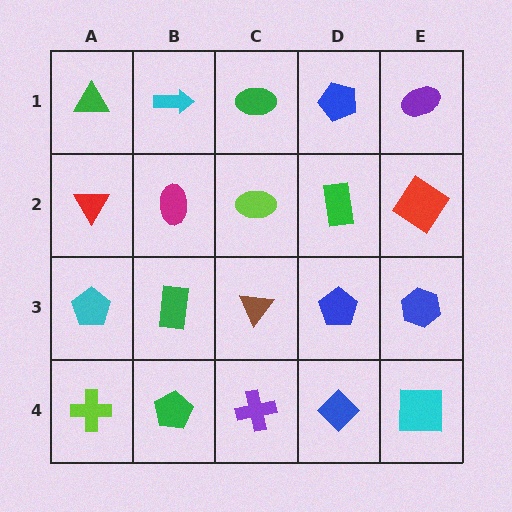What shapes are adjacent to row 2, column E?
A purple ellipse (row 1, column E), a blue hexagon (row 3, column E), a green rectangle (row 2, column D).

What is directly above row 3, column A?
A red triangle.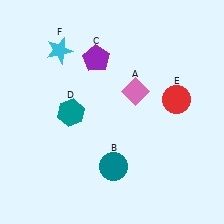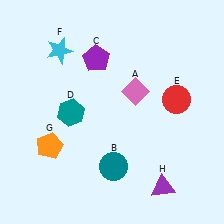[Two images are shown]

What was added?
An orange pentagon (G), a purple triangle (H) were added in Image 2.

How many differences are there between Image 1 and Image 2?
There are 2 differences between the two images.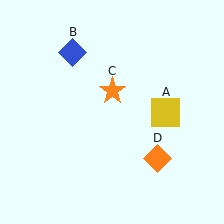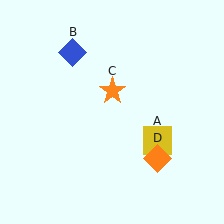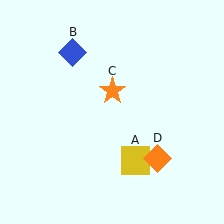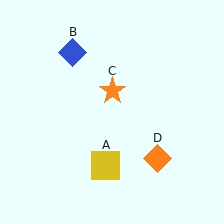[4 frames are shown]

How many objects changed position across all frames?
1 object changed position: yellow square (object A).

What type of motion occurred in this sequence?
The yellow square (object A) rotated clockwise around the center of the scene.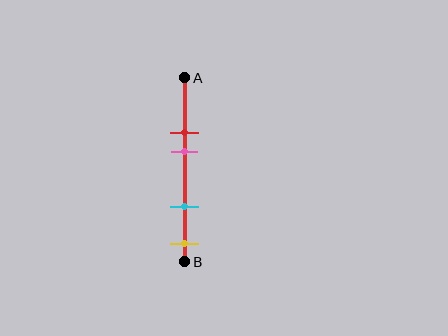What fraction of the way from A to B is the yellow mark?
The yellow mark is approximately 90% (0.9) of the way from A to B.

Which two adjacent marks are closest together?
The red and pink marks are the closest adjacent pair.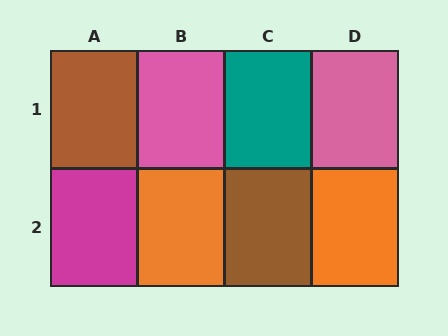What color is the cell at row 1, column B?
Pink.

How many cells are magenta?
1 cell is magenta.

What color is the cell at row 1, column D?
Pink.